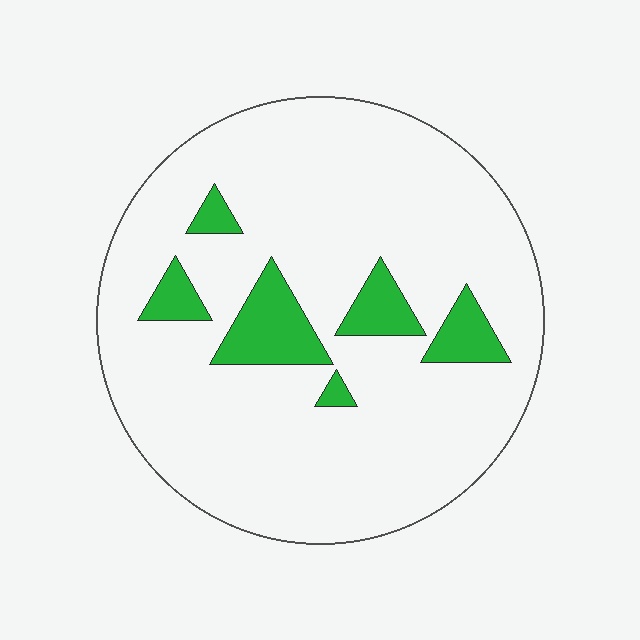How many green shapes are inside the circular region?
6.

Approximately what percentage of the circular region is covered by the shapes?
Approximately 10%.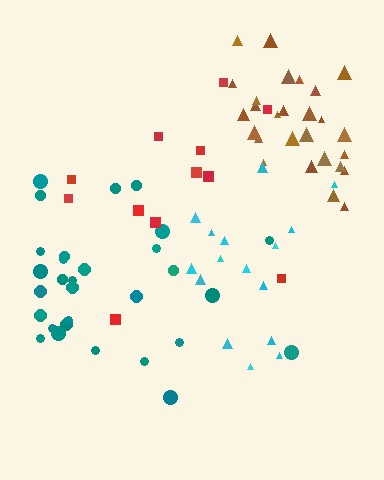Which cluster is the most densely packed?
Brown.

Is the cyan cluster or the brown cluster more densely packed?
Brown.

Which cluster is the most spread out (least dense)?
Red.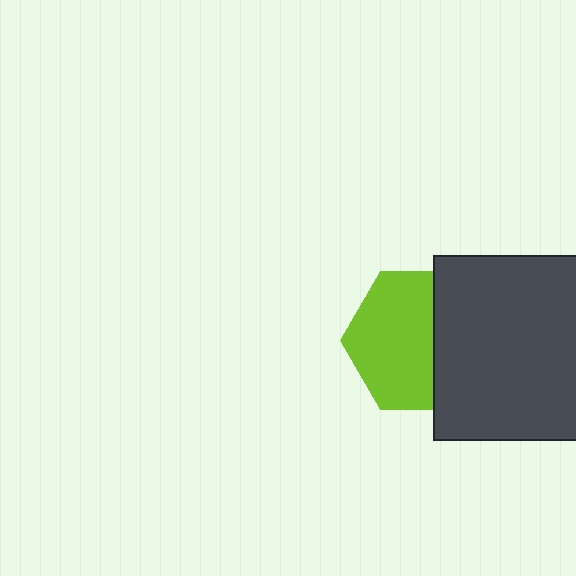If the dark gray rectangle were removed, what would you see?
You would see the complete lime hexagon.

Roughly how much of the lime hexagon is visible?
About half of it is visible (roughly 61%).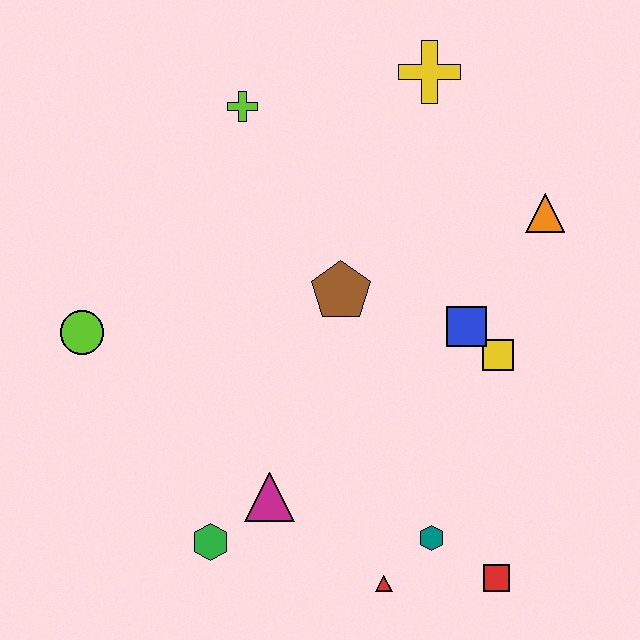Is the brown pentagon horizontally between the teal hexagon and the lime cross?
Yes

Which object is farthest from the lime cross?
The red square is farthest from the lime cross.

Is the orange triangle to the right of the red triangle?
Yes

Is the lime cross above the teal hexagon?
Yes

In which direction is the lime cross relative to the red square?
The lime cross is above the red square.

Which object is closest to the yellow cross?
The orange triangle is closest to the yellow cross.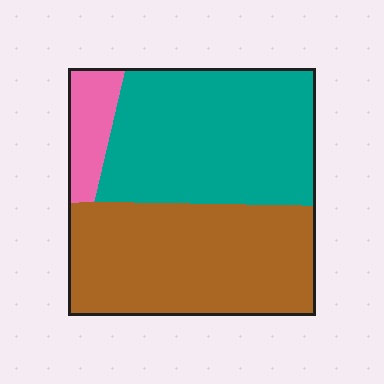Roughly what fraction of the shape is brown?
Brown takes up between a third and a half of the shape.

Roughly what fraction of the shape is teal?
Teal covers around 45% of the shape.